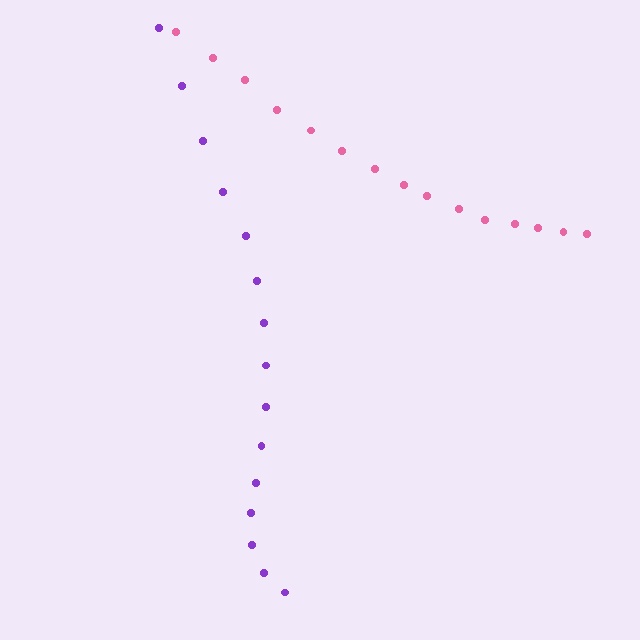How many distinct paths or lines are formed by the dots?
There are 2 distinct paths.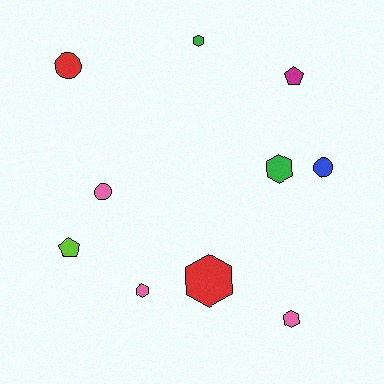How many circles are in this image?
There are 3 circles.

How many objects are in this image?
There are 10 objects.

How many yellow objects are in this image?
There are no yellow objects.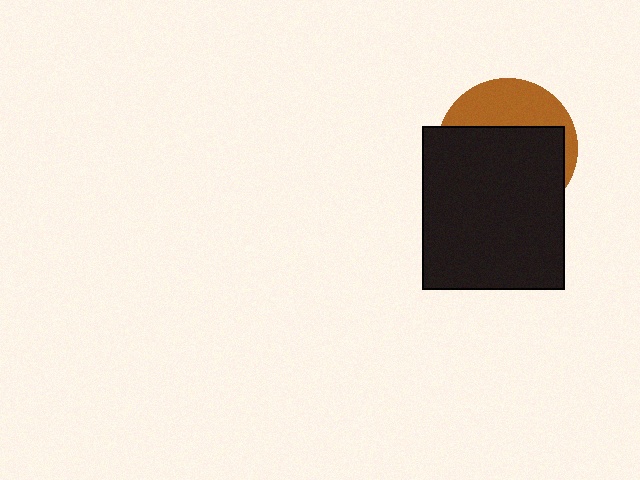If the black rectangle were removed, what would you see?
You would see the complete brown circle.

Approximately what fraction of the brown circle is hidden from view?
Roughly 67% of the brown circle is hidden behind the black rectangle.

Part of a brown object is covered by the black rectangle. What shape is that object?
It is a circle.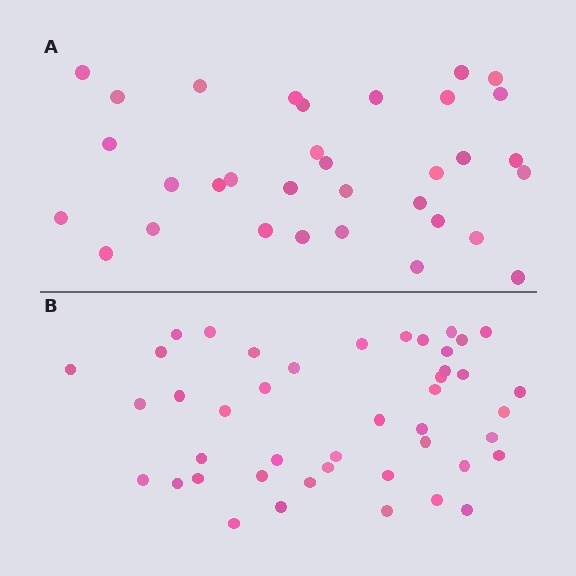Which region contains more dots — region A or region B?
Region B (the bottom region) has more dots.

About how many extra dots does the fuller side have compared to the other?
Region B has roughly 12 or so more dots than region A.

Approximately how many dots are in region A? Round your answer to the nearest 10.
About 30 dots. (The exact count is 33, which rounds to 30.)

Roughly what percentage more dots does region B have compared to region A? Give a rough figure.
About 35% more.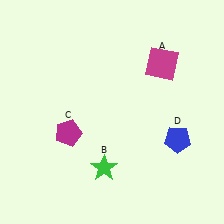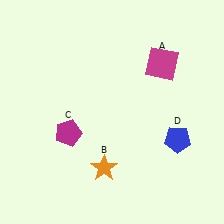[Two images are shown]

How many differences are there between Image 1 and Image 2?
There is 1 difference between the two images.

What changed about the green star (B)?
In Image 1, B is green. In Image 2, it changed to orange.